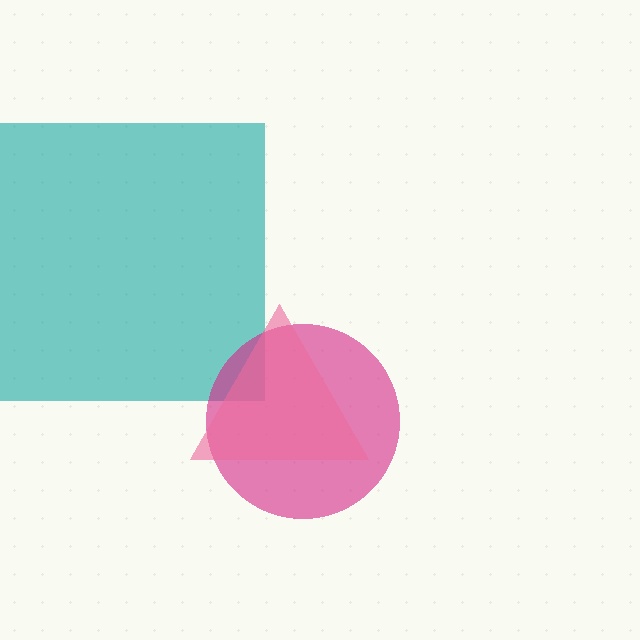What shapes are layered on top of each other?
The layered shapes are: a teal square, a magenta circle, a pink triangle.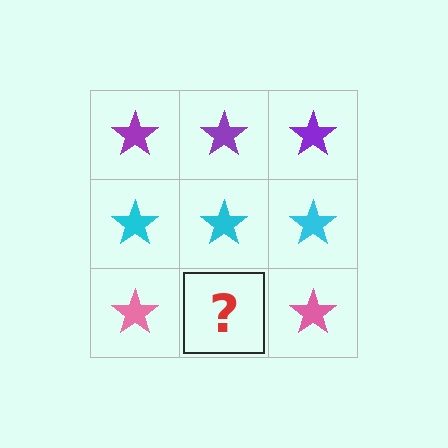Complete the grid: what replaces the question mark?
The question mark should be replaced with a pink star.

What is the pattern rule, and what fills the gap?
The rule is that each row has a consistent color. The gap should be filled with a pink star.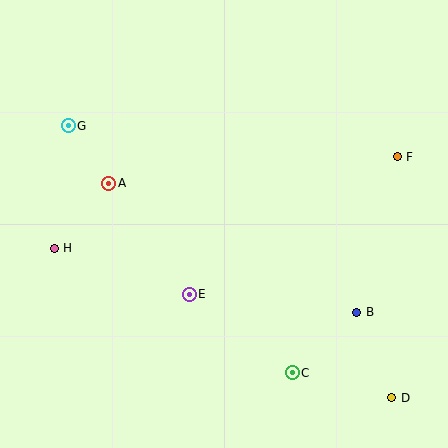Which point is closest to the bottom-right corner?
Point D is closest to the bottom-right corner.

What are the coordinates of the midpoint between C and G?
The midpoint between C and G is at (180, 249).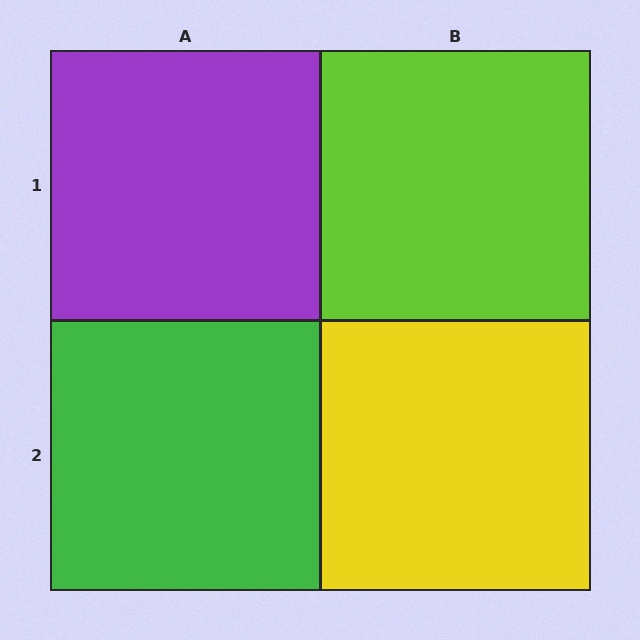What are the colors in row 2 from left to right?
Green, yellow.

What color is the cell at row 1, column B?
Lime.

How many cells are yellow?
1 cell is yellow.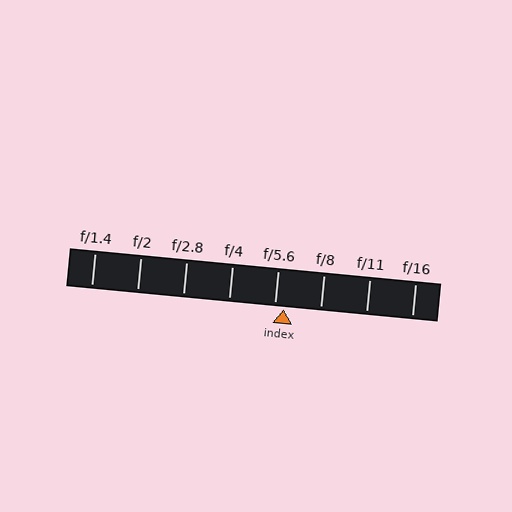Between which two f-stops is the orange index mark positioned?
The index mark is between f/5.6 and f/8.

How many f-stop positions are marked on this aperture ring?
There are 8 f-stop positions marked.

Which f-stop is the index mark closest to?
The index mark is closest to f/5.6.